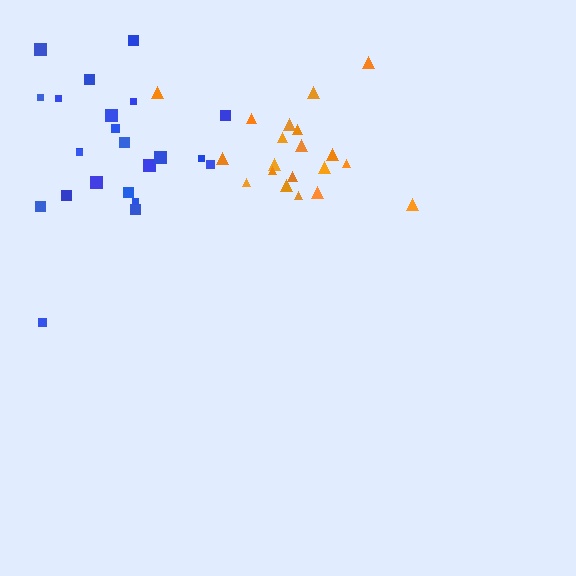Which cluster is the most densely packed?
Orange.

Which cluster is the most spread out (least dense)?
Blue.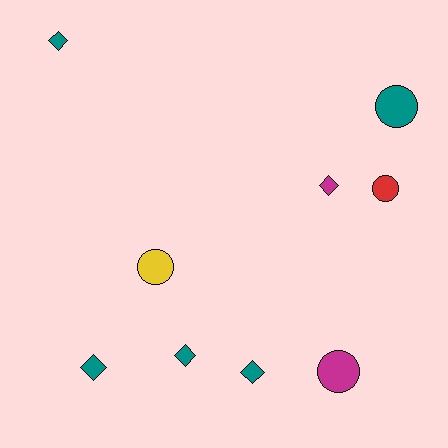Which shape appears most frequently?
Diamond, with 5 objects.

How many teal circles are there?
There is 1 teal circle.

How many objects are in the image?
There are 9 objects.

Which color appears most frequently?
Teal, with 5 objects.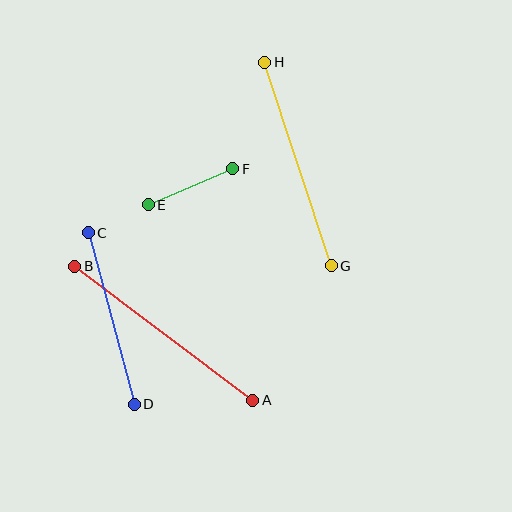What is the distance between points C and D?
The distance is approximately 178 pixels.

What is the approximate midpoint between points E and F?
The midpoint is at approximately (191, 187) pixels.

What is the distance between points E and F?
The distance is approximately 92 pixels.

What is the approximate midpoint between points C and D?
The midpoint is at approximately (111, 319) pixels.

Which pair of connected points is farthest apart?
Points A and B are farthest apart.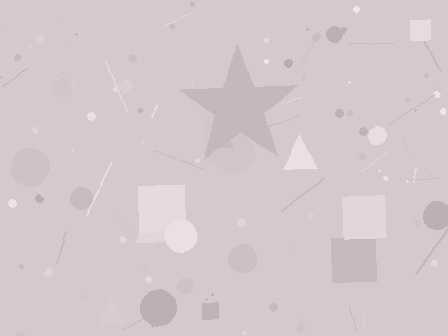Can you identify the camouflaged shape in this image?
The camouflaged shape is a star.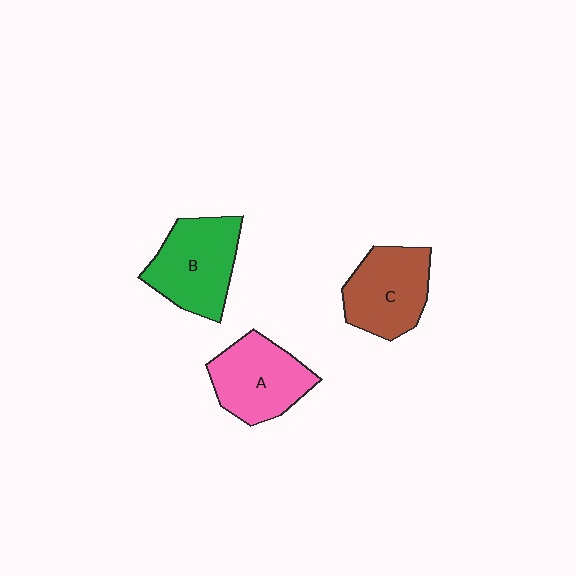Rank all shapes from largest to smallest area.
From largest to smallest: B (green), A (pink), C (brown).